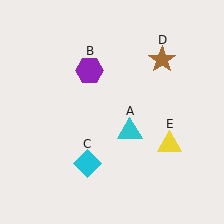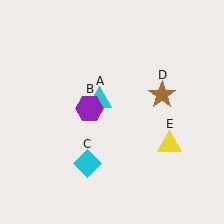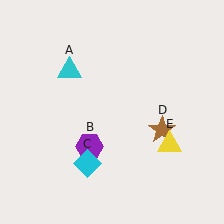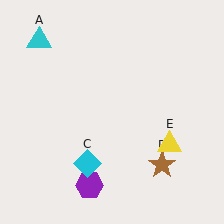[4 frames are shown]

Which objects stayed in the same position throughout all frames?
Cyan diamond (object C) and yellow triangle (object E) remained stationary.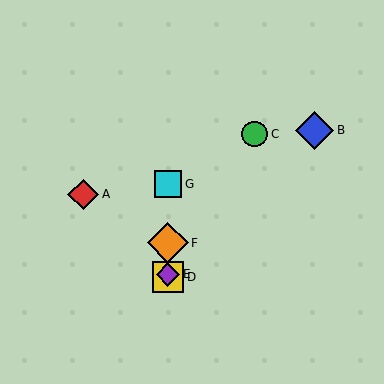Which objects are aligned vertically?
Objects D, E, F, G are aligned vertically.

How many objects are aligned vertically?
4 objects (D, E, F, G) are aligned vertically.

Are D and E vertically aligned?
Yes, both are at x≈168.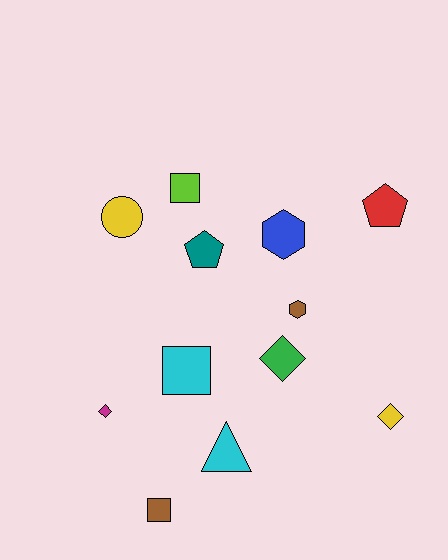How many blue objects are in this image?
There is 1 blue object.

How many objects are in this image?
There are 12 objects.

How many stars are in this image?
There are no stars.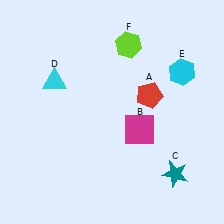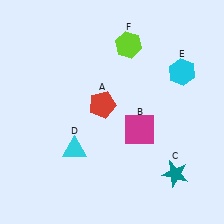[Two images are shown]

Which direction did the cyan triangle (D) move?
The cyan triangle (D) moved down.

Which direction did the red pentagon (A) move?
The red pentagon (A) moved left.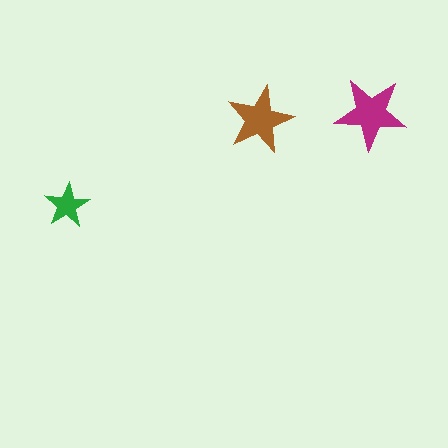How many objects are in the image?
There are 3 objects in the image.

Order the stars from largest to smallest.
the magenta one, the brown one, the green one.